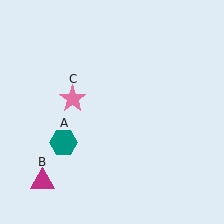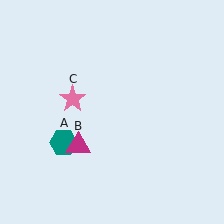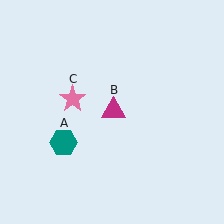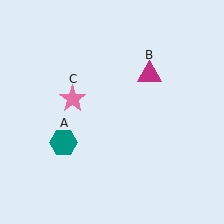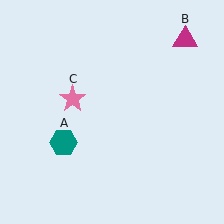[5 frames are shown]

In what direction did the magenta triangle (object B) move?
The magenta triangle (object B) moved up and to the right.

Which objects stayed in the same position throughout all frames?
Teal hexagon (object A) and pink star (object C) remained stationary.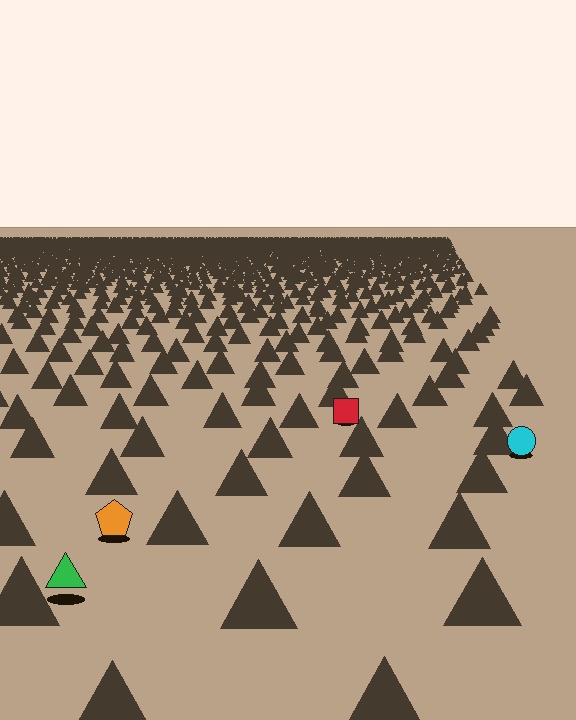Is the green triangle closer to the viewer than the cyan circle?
Yes. The green triangle is closer — you can tell from the texture gradient: the ground texture is coarser near it.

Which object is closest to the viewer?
The green triangle is closest. The texture marks near it are larger and more spread out.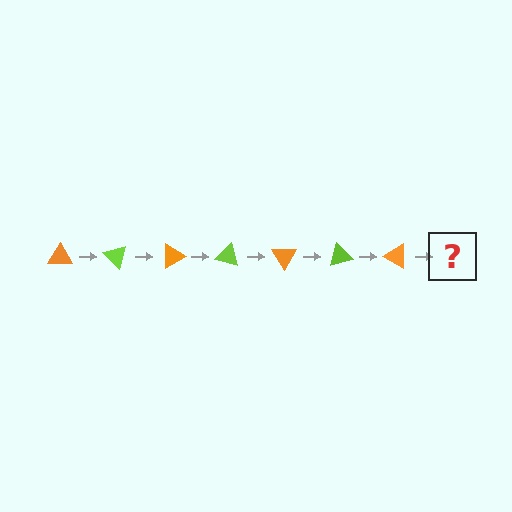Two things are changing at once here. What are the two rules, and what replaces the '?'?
The two rules are that it rotates 45 degrees each step and the color cycles through orange and lime. The '?' should be a lime triangle, rotated 315 degrees from the start.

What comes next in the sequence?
The next element should be a lime triangle, rotated 315 degrees from the start.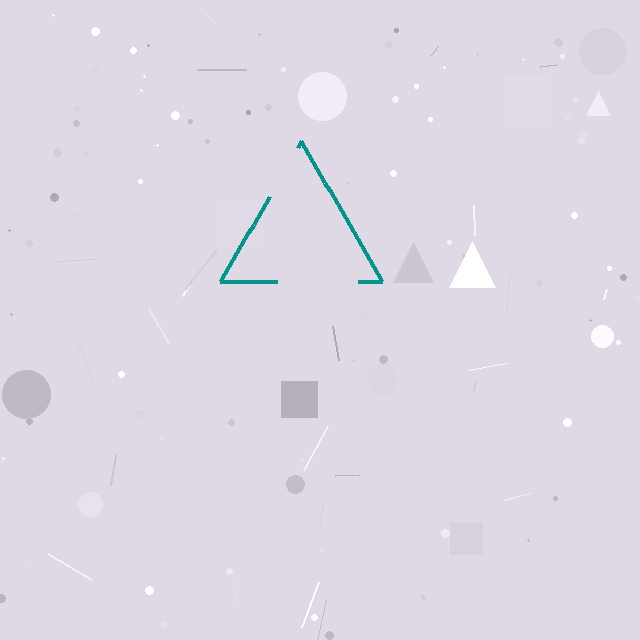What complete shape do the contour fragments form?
The contour fragments form a triangle.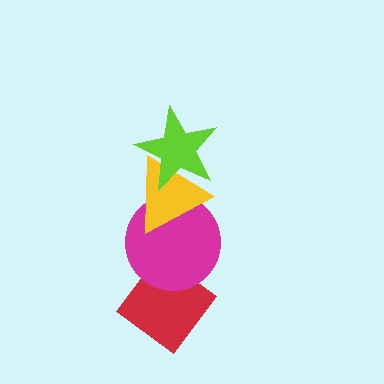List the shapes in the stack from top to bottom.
From top to bottom: the lime star, the yellow triangle, the magenta circle, the red diamond.